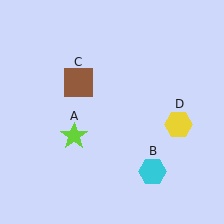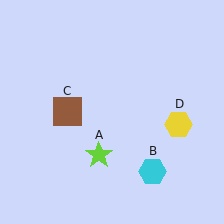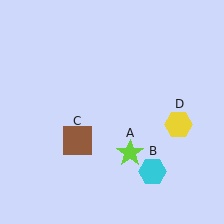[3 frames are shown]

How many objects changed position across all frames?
2 objects changed position: lime star (object A), brown square (object C).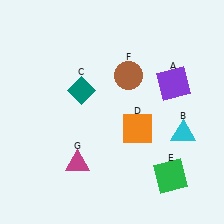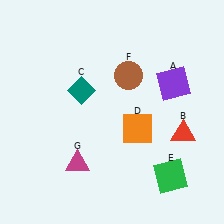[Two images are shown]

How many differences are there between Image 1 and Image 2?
There is 1 difference between the two images.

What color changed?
The triangle (B) changed from cyan in Image 1 to red in Image 2.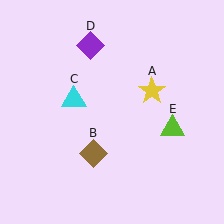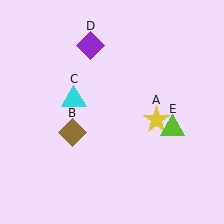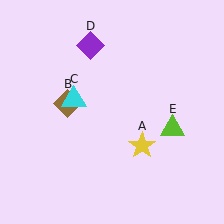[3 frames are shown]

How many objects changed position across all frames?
2 objects changed position: yellow star (object A), brown diamond (object B).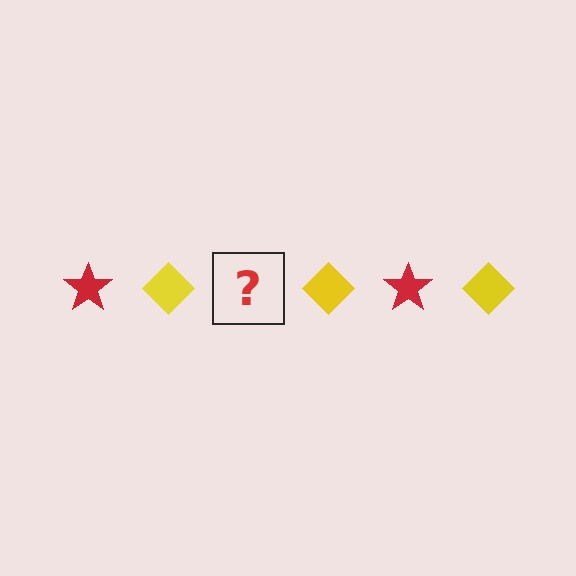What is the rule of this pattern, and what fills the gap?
The rule is that the pattern alternates between red star and yellow diamond. The gap should be filled with a red star.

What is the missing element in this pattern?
The missing element is a red star.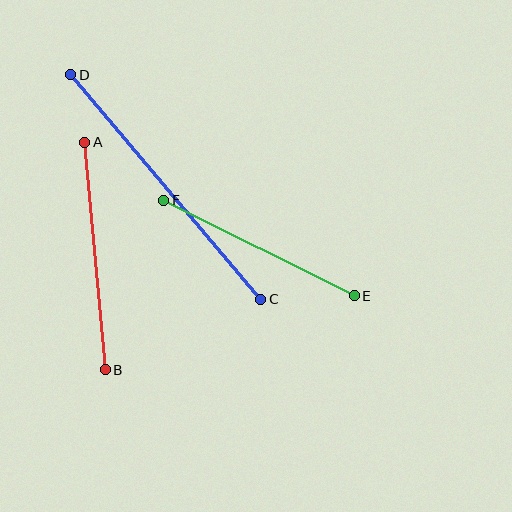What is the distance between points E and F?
The distance is approximately 213 pixels.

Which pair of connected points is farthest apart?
Points C and D are farthest apart.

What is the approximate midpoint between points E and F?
The midpoint is at approximately (259, 248) pixels.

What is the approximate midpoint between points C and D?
The midpoint is at approximately (166, 187) pixels.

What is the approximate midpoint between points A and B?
The midpoint is at approximately (95, 256) pixels.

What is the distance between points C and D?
The distance is approximately 294 pixels.